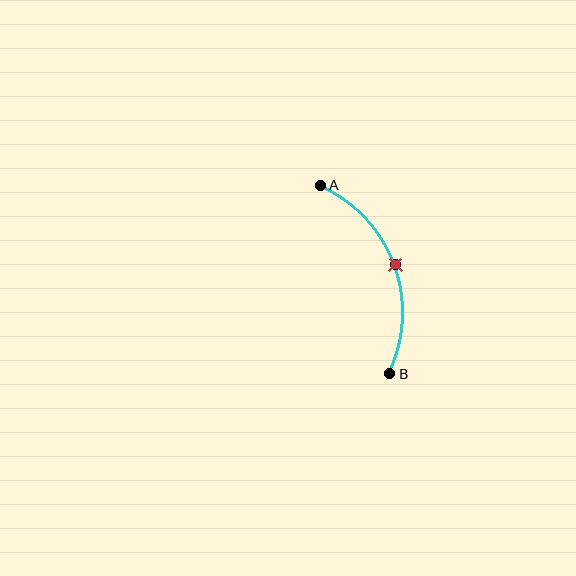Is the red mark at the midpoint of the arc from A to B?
Yes. The red mark lies on the arc at equal arc-length from both A and B — it is the arc midpoint.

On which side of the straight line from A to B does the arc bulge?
The arc bulges to the right of the straight line connecting A and B.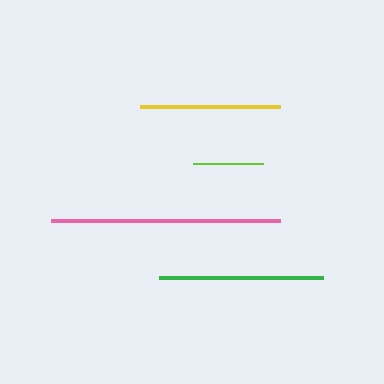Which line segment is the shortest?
The lime line is the shortest at approximately 70 pixels.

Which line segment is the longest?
The pink line is the longest at approximately 229 pixels.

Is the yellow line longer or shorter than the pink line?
The pink line is longer than the yellow line.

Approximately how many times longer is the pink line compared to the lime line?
The pink line is approximately 3.3 times the length of the lime line.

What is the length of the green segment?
The green segment is approximately 164 pixels long.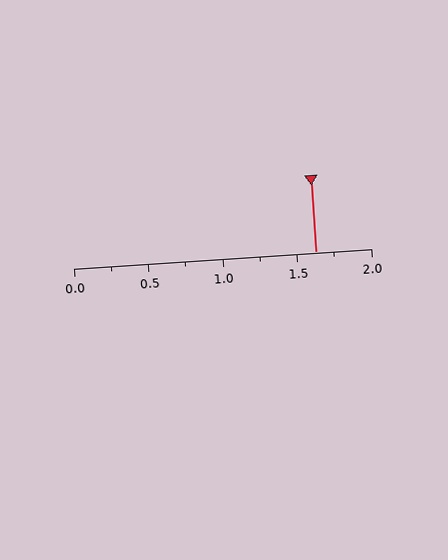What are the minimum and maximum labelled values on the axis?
The axis runs from 0.0 to 2.0.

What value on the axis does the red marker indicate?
The marker indicates approximately 1.62.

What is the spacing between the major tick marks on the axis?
The major ticks are spaced 0.5 apart.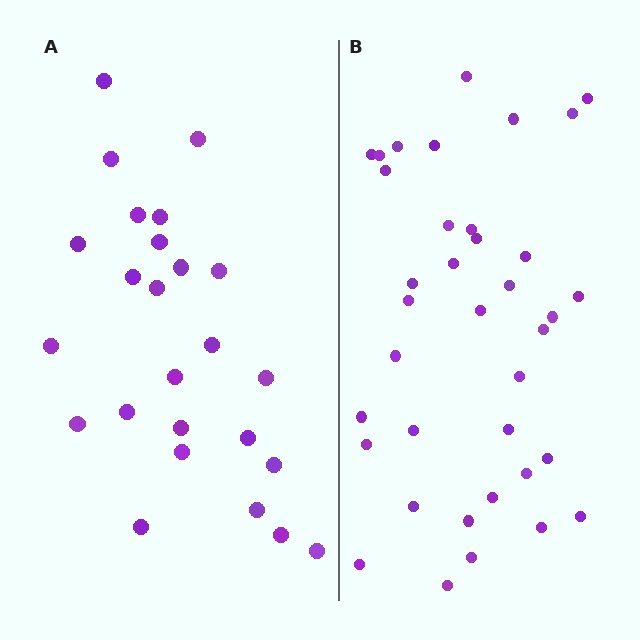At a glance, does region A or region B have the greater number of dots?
Region B (the right region) has more dots.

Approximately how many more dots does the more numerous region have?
Region B has roughly 12 or so more dots than region A.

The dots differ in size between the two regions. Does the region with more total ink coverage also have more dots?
No. Region A has more total ink coverage because its dots are larger, but region B actually contains more individual dots. Total area can be misleading — the number of items is what matters here.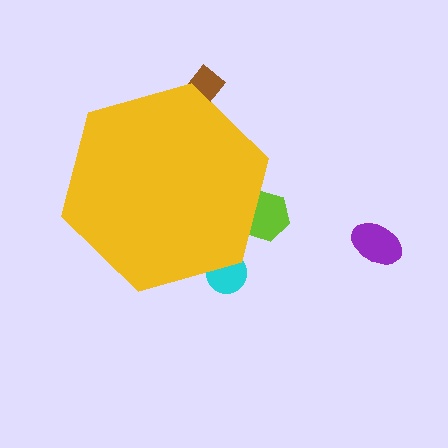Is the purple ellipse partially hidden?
No, the purple ellipse is fully visible.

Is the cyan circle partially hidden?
Yes, the cyan circle is partially hidden behind the yellow hexagon.